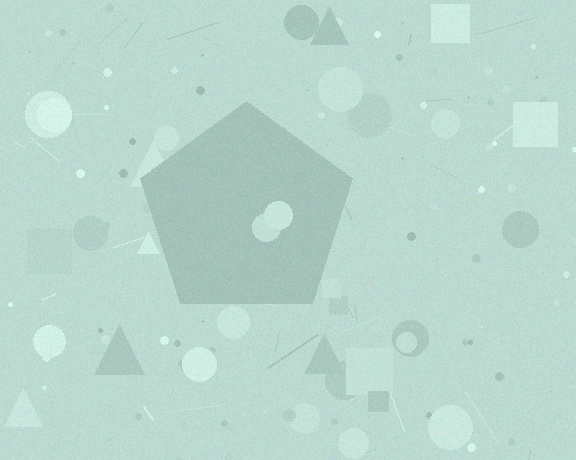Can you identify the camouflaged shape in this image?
The camouflaged shape is a pentagon.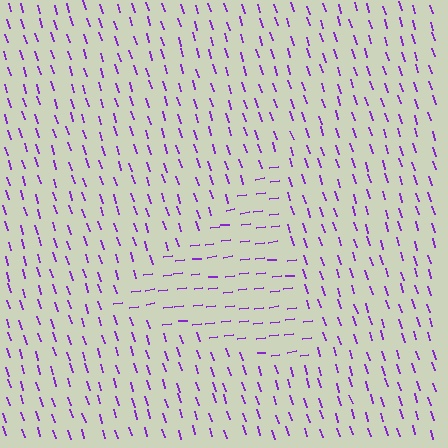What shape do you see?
I see a triangle.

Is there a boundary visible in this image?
Yes, there is a texture boundary formed by a change in line orientation.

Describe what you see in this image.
The image is filled with small purple line segments. A triangle region in the image has lines oriented differently from the surrounding lines, creating a visible texture boundary.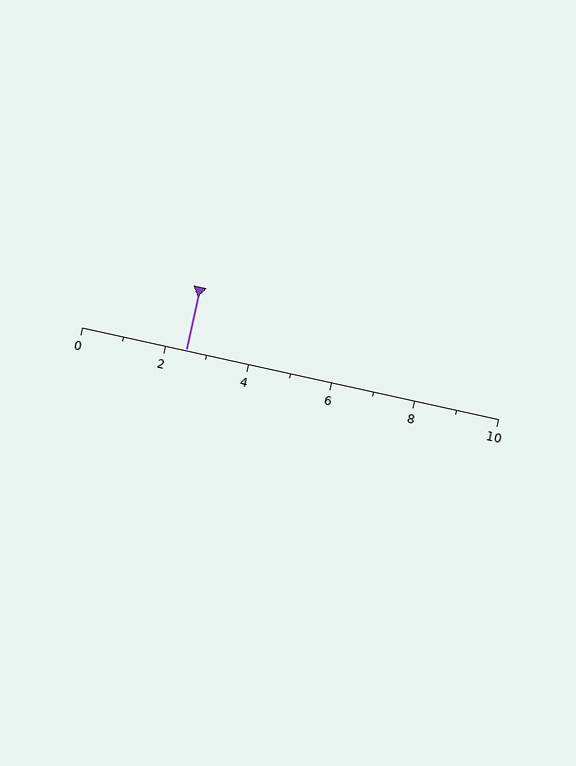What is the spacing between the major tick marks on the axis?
The major ticks are spaced 2 apart.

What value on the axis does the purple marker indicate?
The marker indicates approximately 2.5.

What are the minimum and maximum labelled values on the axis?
The axis runs from 0 to 10.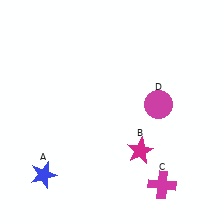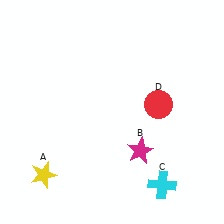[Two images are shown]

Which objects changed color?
A changed from blue to yellow. C changed from magenta to cyan. D changed from magenta to red.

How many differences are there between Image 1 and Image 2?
There are 3 differences between the two images.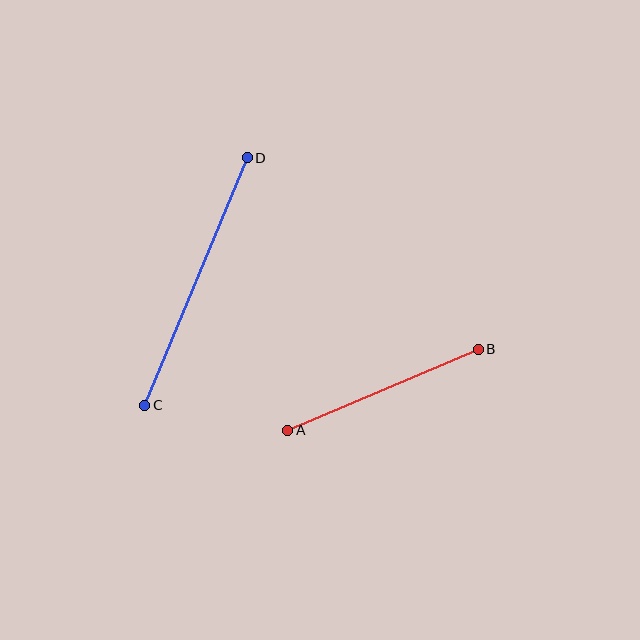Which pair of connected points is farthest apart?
Points C and D are farthest apart.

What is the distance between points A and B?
The distance is approximately 207 pixels.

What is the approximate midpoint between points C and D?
The midpoint is at approximately (196, 281) pixels.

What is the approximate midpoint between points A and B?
The midpoint is at approximately (383, 390) pixels.